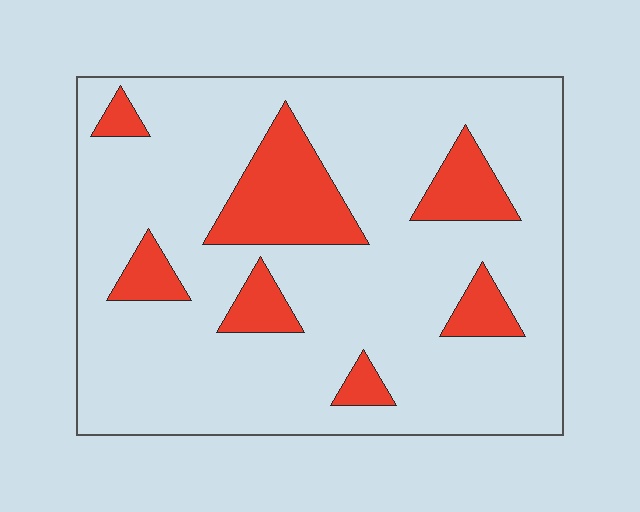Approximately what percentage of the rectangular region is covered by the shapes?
Approximately 20%.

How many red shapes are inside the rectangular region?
7.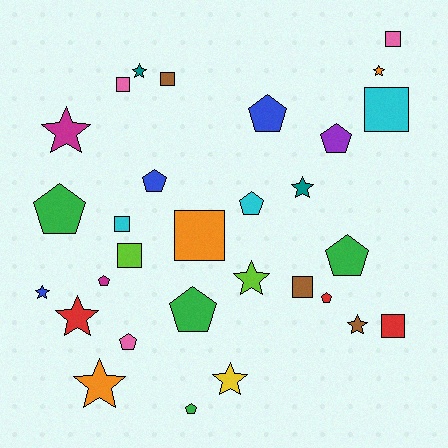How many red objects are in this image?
There are 3 red objects.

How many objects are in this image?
There are 30 objects.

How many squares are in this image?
There are 9 squares.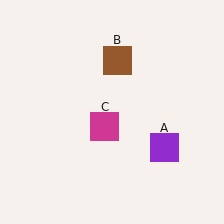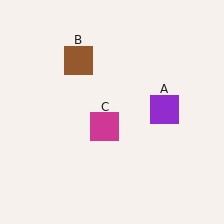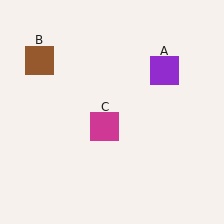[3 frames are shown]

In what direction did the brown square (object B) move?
The brown square (object B) moved left.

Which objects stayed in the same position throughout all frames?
Magenta square (object C) remained stationary.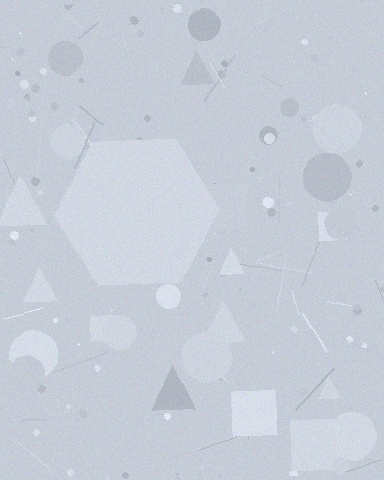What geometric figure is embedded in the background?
A hexagon is embedded in the background.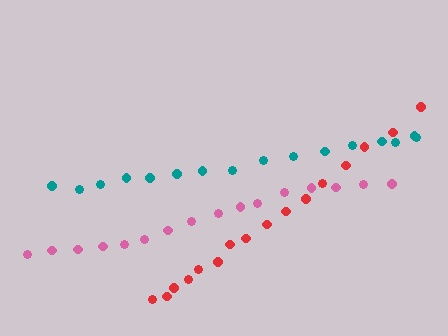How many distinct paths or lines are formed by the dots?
There are 3 distinct paths.